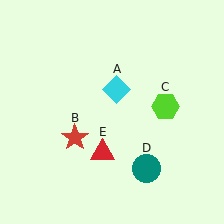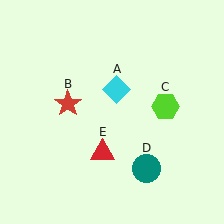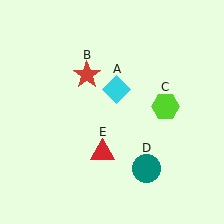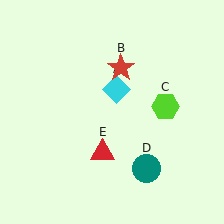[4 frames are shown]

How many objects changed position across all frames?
1 object changed position: red star (object B).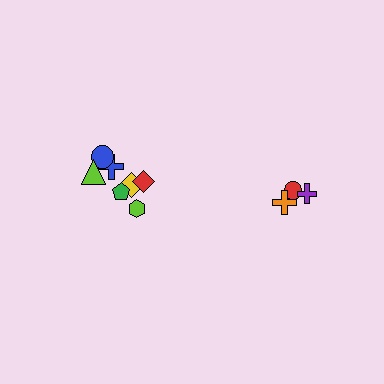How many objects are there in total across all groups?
There are 10 objects.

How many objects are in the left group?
There are 7 objects.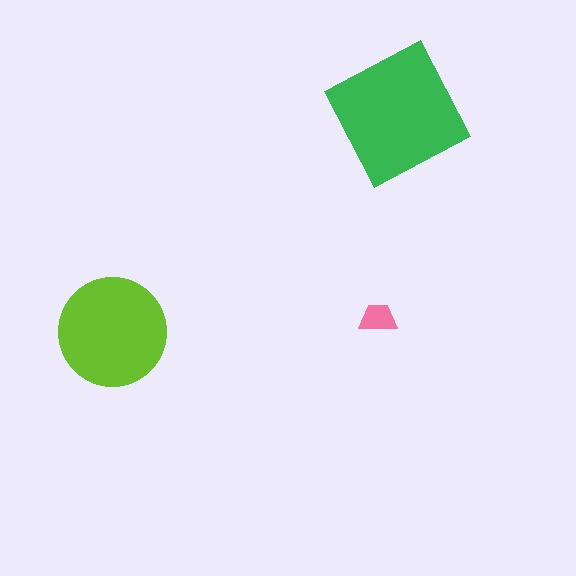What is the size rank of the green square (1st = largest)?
1st.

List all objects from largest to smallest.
The green square, the lime circle, the pink trapezoid.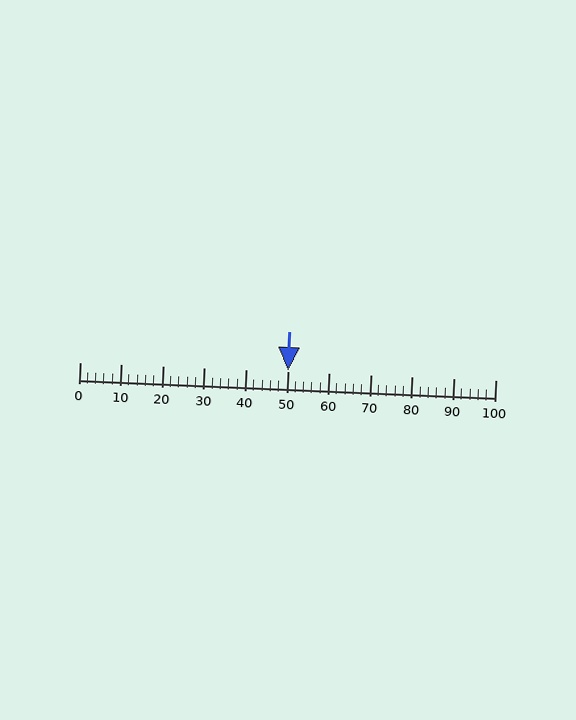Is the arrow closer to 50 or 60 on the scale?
The arrow is closer to 50.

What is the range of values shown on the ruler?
The ruler shows values from 0 to 100.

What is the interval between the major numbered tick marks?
The major tick marks are spaced 10 units apart.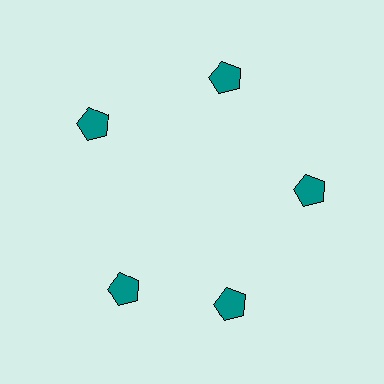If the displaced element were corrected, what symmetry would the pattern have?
It would have 5-fold rotational symmetry — the pattern would map onto itself every 72 degrees.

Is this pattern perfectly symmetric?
No. The 5 teal pentagons are arranged in a ring, but one element near the 8 o'clock position is rotated out of alignment along the ring, breaking the 5-fold rotational symmetry.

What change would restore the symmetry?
The symmetry would be restored by rotating it back into even spacing with its neighbors so that all 5 pentagons sit at equal angles and equal distance from the center.